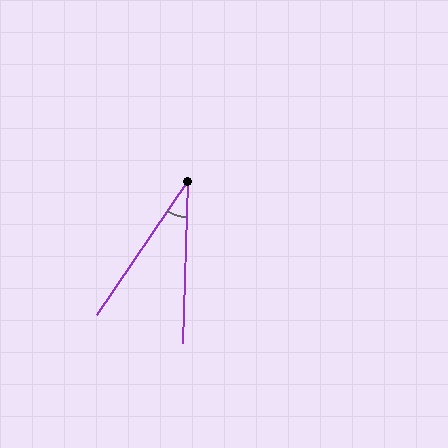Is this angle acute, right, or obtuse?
It is acute.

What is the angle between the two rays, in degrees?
Approximately 33 degrees.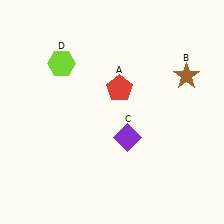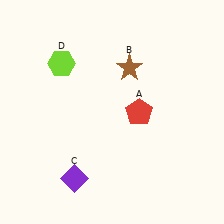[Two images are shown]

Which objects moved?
The objects that moved are: the red pentagon (A), the brown star (B), the purple diamond (C).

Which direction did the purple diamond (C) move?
The purple diamond (C) moved left.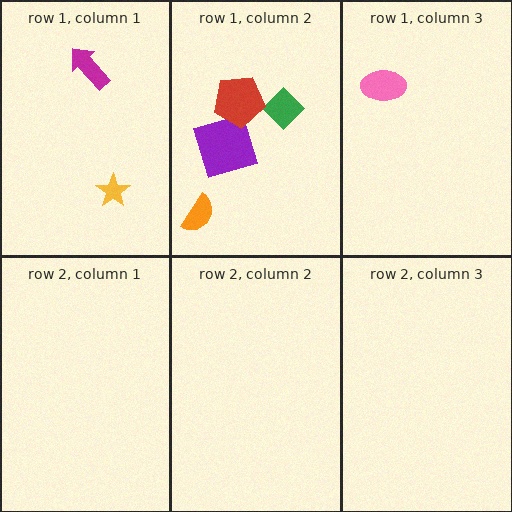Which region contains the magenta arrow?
The row 1, column 1 region.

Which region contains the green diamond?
The row 1, column 2 region.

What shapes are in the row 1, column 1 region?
The magenta arrow, the yellow star.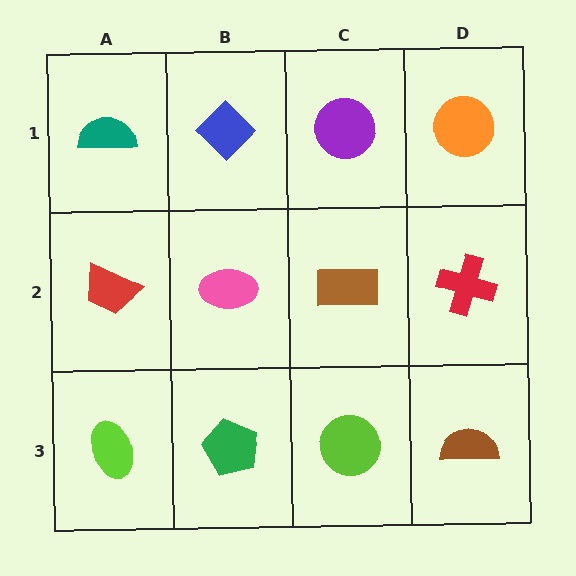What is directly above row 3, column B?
A pink ellipse.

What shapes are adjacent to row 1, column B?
A pink ellipse (row 2, column B), a teal semicircle (row 1, column A), a purple circle (row 1, column C).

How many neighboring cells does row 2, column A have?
3.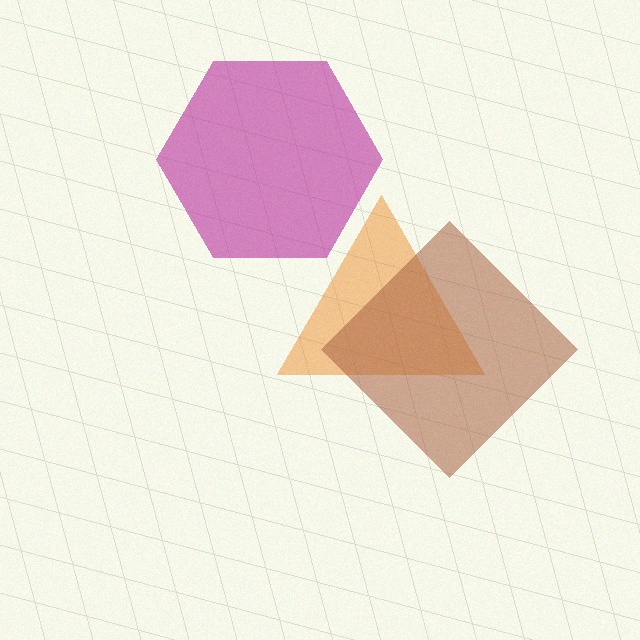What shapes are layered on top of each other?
The layered shapes are: an orange triangle, a brown diamond, a magenta hexagon.